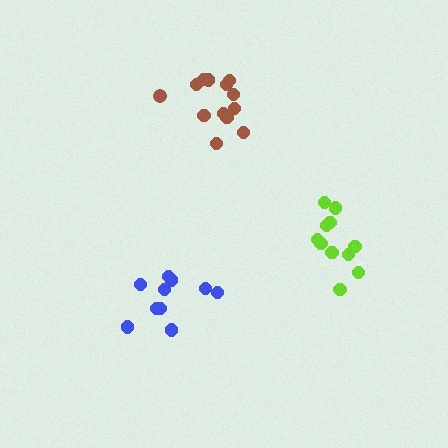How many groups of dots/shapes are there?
There are 3 groups.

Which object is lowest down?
The blue cluster is bottommost.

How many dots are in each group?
Group 1: 13 dots, Group 2: 12 dots, Group 3: 10 dots (35 total).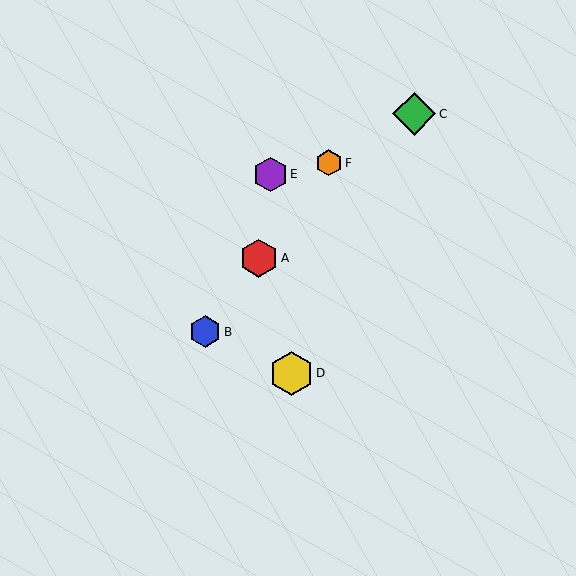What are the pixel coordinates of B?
Object B is at (205, 332).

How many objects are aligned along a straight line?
3 objects (A, B, F) are aligned along a straight line.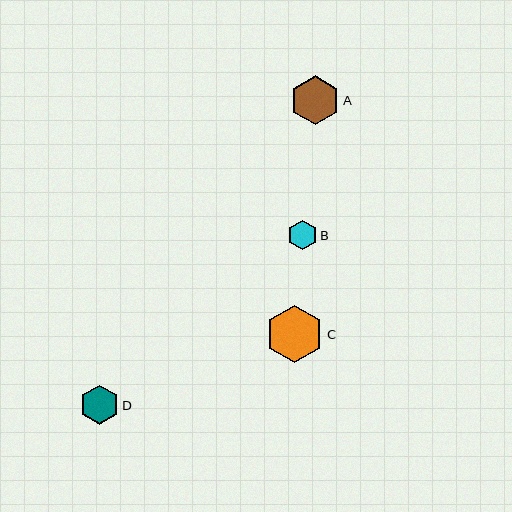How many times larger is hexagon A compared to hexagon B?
Hexagon A is approximately 1.7 times the size of hexagon B.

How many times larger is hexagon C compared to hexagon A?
Hexagon C is approximately 1.2 times the size of hexagon A.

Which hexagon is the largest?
Hexagon C is the largest with a size of approximately 57 pixels.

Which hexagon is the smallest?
Hexagon B is the smallest with a size of approximately 29 pixels.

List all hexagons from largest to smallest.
From largest to smallest: C, A, D, B.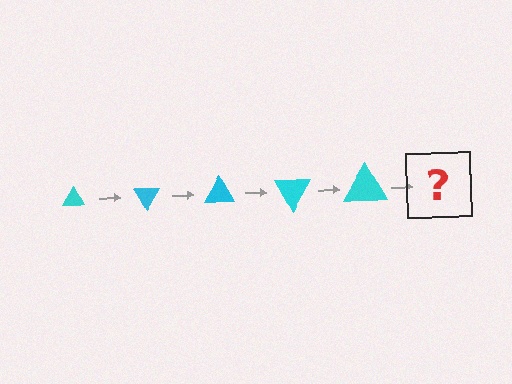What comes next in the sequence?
The next element should be a triangle, larger than the previous one and rotated 300 degrees from the start.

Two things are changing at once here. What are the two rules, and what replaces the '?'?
The two rules are that the triangle grows larger each step and it rotates 60 degrees each step. The '?' should be a triangle, larger than the previous one and rotated 300 degrees from the start.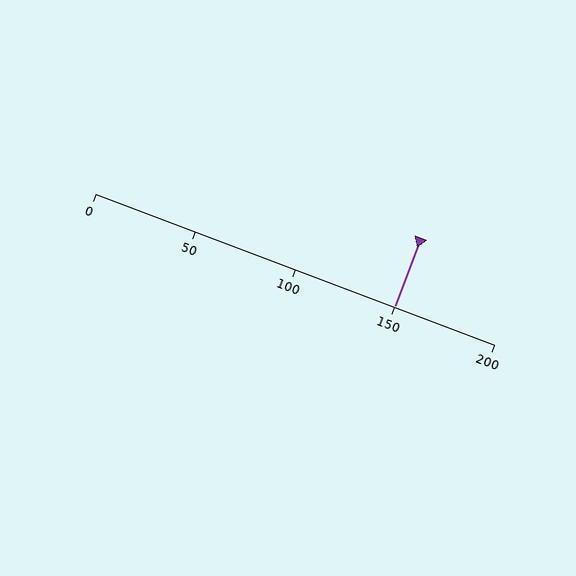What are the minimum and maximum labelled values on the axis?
The axis runs from 0 to 200.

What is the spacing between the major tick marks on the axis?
The major ticks are spaced 50 apart.